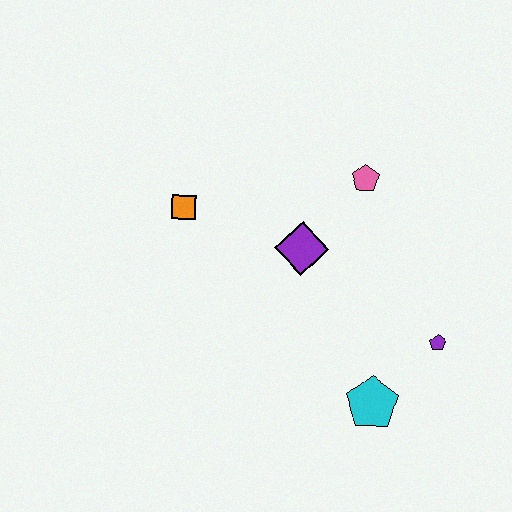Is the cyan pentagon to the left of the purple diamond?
No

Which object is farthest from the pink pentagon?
The cyan pentagon is farthest from the pink pentagon.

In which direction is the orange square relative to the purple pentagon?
The orange square is to the left of the purple pentagon.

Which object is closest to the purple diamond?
The pink pentagon is closest to the purple diamond.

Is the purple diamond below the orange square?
Yes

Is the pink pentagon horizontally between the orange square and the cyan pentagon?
Yes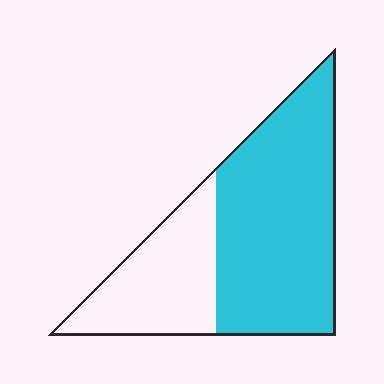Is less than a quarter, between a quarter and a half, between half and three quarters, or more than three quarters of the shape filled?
Between half and three quarters.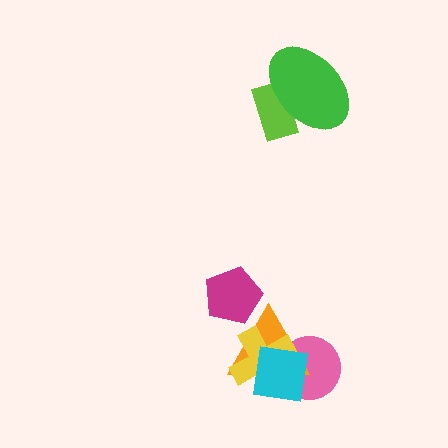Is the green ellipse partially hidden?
No, no other shape covers it.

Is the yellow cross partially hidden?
Yes, it is partially covered by another shape.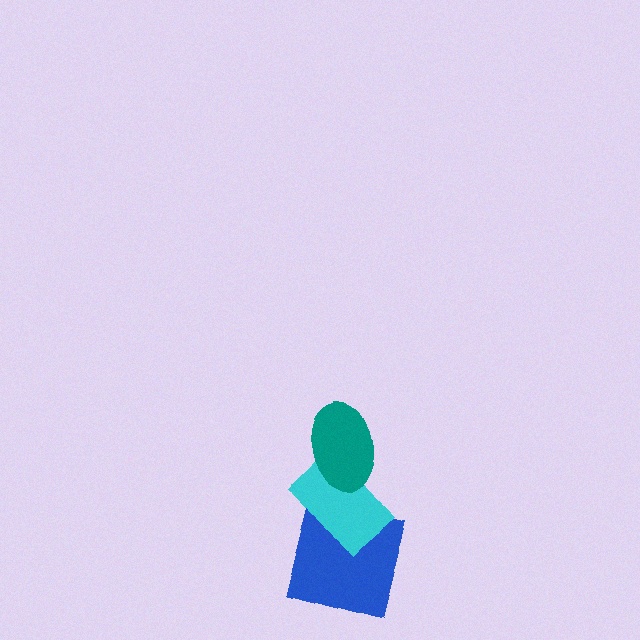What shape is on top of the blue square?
The cyan rectangle is on top of the blue square.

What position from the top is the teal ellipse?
The teal ellipse is 1st from the top.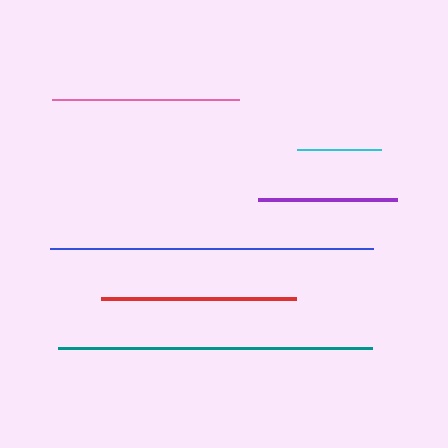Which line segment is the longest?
The blue line is the longest at approximately 323 pixels.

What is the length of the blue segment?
The blue segment is approximately 323 pixels long.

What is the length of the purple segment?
The purple segment is approximately 139 pixels long.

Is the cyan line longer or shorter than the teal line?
The teal line is longer than the cyan line.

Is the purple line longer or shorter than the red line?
The red line is longer than the purple line.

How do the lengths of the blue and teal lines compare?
The blue and teal lines are approximately the same length.